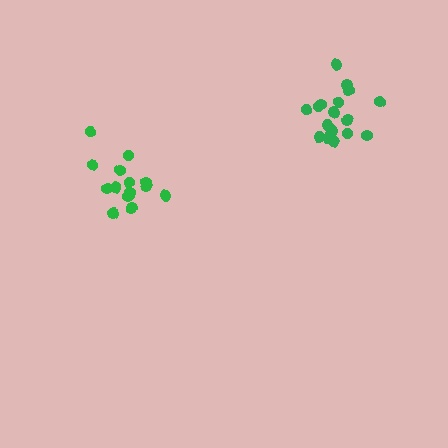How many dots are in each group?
Group 1: 15 dots, Group 2: 18 dots (33 total).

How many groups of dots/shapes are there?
There are 2 groups.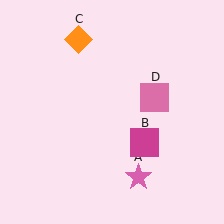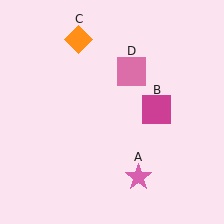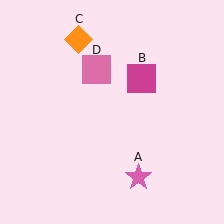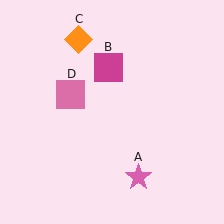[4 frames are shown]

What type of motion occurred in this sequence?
The magenta square (object B), pink square (object D) rotated counterclockwise around the center of the scene.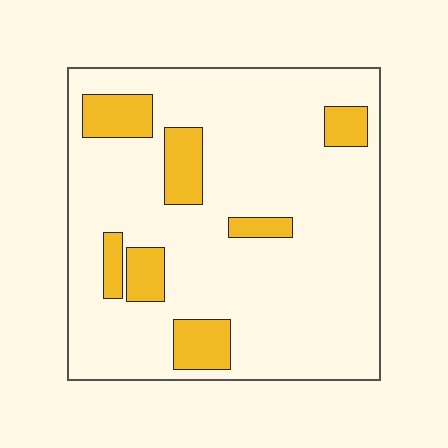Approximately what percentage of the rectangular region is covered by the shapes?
Approximately 15%.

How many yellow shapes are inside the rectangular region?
7.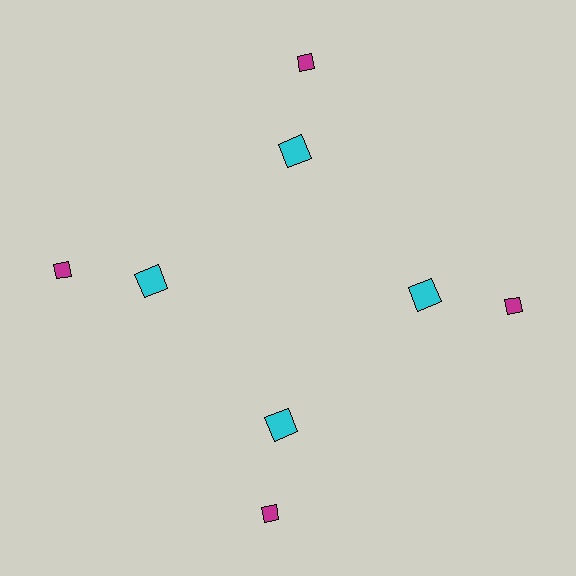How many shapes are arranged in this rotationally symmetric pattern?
There are 8 shapes, arranged in 4 groups of 2.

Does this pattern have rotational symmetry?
Yes, this pattern has 4-fold rotational symmetry. It looks the same after rotating 90 degrees around the center.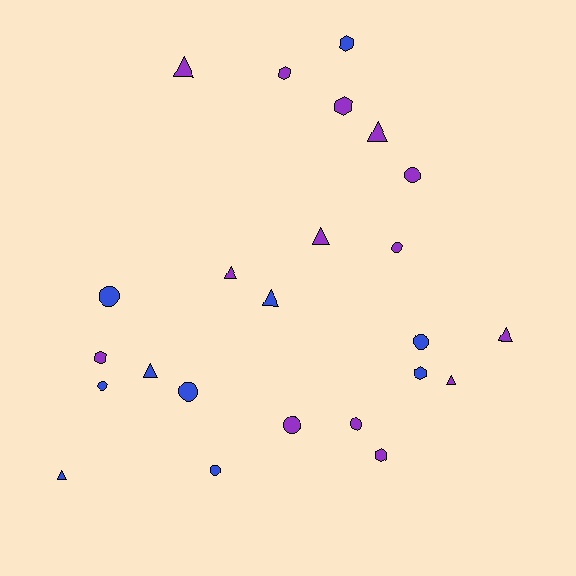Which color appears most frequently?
Purple, with 14 objects.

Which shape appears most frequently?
Circle, with 9 objects.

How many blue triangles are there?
There are 3 blue triangles.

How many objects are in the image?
There are 24 objects.